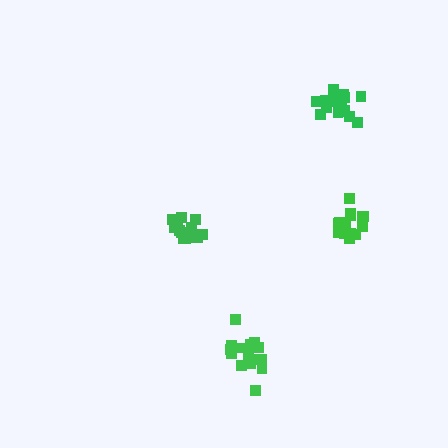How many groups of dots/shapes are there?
There are 4 groups.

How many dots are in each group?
Group 1: 20 dots, Group 2: 16 dots, Group 3: 17 dots, Group 4: 14 dots (67 total).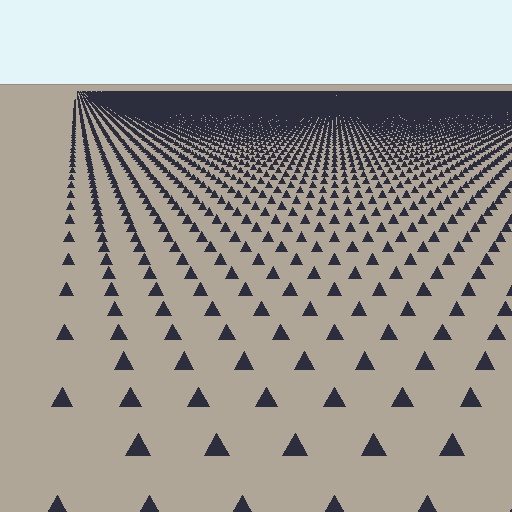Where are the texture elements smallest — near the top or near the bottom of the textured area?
Near the top.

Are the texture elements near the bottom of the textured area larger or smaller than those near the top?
Larger. Near the bottom, elements are closer to the viewer and appear at a bigger on-screen size.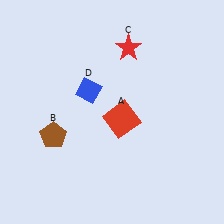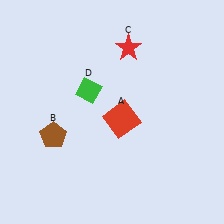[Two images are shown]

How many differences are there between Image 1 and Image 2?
There is 1 difference between the two images.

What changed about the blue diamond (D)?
In Image 1, D is blue. In Image 2, it changed to green.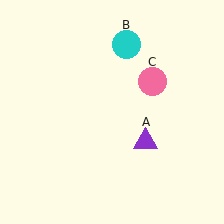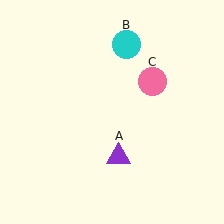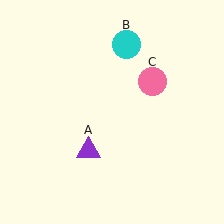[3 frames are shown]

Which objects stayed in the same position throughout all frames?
Cyan circle (object B) and pink circle (object C) remained stationary.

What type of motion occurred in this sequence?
The purple triangle (object A) rotated clockwise around the center of the scene.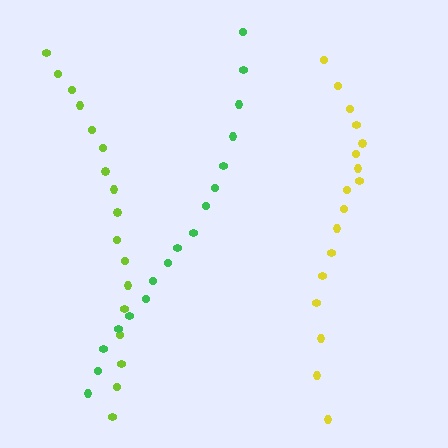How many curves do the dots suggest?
There are 3 distinct paths.